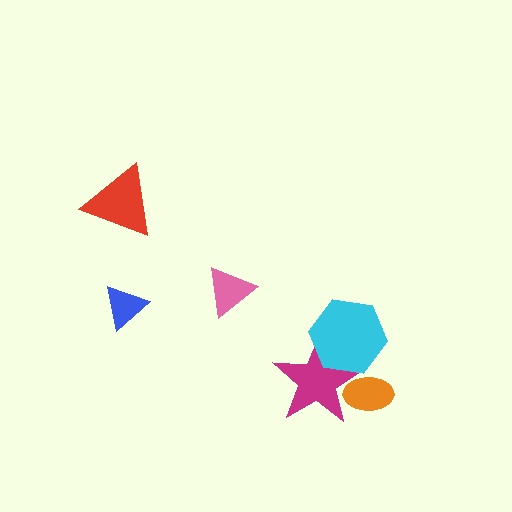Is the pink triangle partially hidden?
No, no other shape covers it.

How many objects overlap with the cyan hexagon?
1 object overlaps with the cyan hexagon.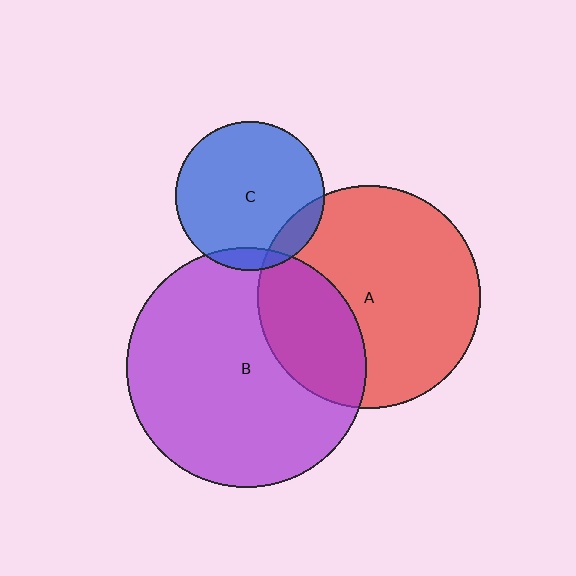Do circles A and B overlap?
Yes.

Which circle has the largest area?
Circle B (purple).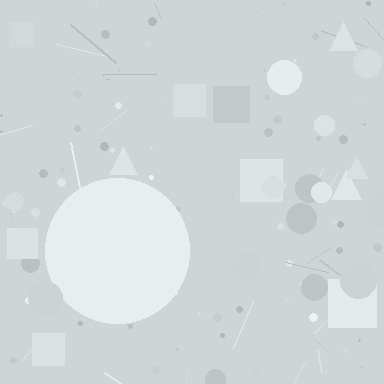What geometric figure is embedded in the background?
A circle is embedded in the background.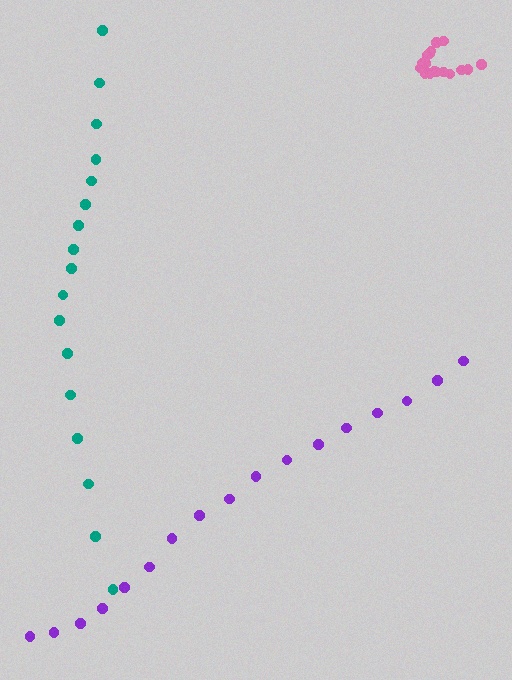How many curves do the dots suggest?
There are 3 distinct paths.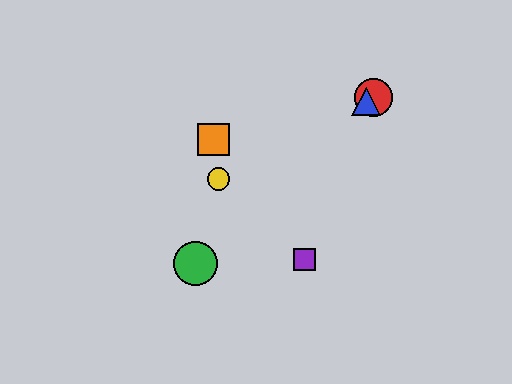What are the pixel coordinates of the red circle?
The red circle is at (374, 98).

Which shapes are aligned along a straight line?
The red circle, the blue triangle, the yellow circle are aligned along a straight line.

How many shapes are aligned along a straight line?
3 shapes (the red circle, the blue triangle, the yellow circle) are aligned along a straight line.